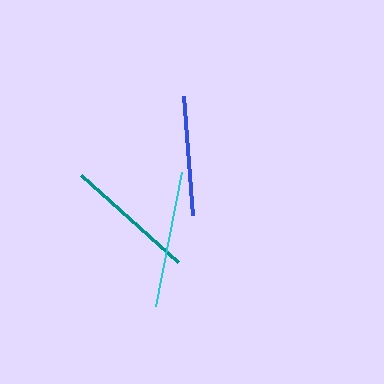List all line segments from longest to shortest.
From longest to shortest: cyan, teal, blue.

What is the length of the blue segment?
The blue segment is approximately 119 pixels long.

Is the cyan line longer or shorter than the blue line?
The cyan line is longer than the blue line.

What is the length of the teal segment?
The teal segment is approximately 130 pixels long.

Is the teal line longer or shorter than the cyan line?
The cyan line is longer than the teal line.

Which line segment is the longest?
The cyan line is the longest at approximately 136 pixels.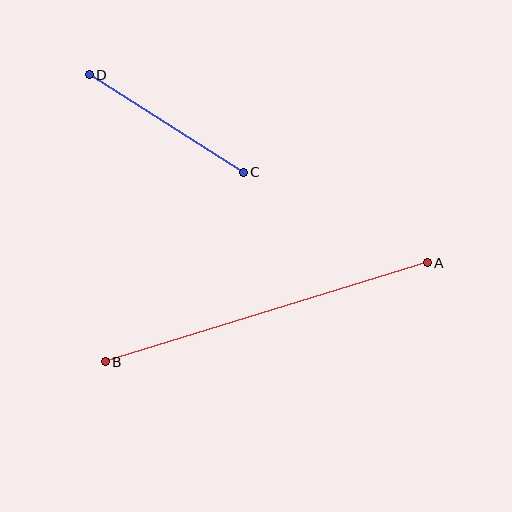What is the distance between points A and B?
The distance is approximately 337 pixels.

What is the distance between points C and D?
The distance is approximately 182 pixels.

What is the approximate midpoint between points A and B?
The midpoint is at approximately (266, 312) pixels.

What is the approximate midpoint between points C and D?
The midpoint is at approximately (166, 123) pixels.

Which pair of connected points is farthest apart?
Points A and B are farthest apart.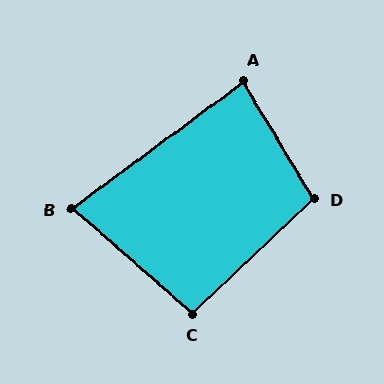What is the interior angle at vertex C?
Approximately 96 degrees (obtuse).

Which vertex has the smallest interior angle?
B, at approximately 78 degrees.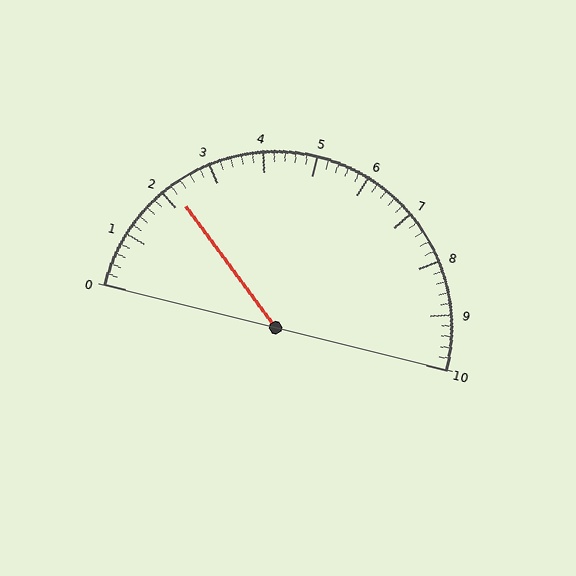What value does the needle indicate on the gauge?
The needle indicates approximately 2.2.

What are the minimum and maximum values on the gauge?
The gauge ranges from 0 to 10.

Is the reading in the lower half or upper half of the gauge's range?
The reading is in the lower half of the range (0 to 10).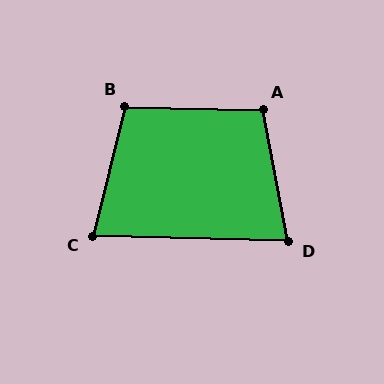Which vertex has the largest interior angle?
B, at approximately 102 degrees.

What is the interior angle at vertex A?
Approximately 102 degrees (obtuse).